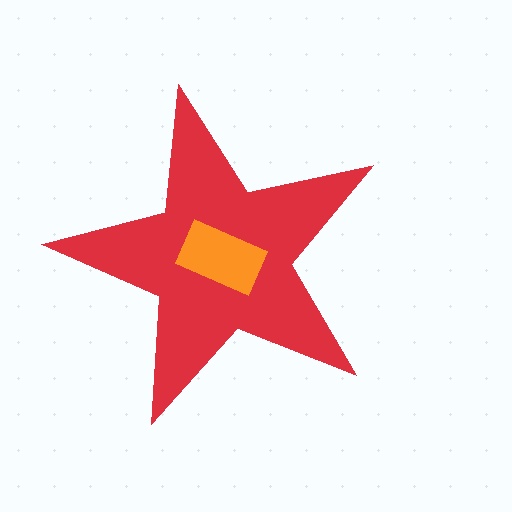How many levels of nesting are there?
2.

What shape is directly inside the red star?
The orange rectangle.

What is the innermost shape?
The orange rectangle.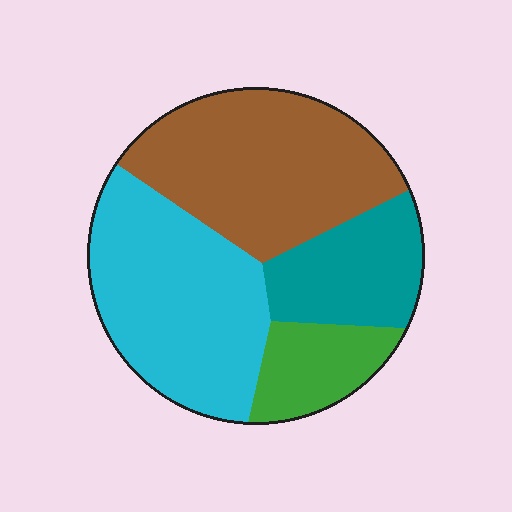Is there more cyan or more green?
Cyan.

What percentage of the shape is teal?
Teal covers roughly 15% of the shape.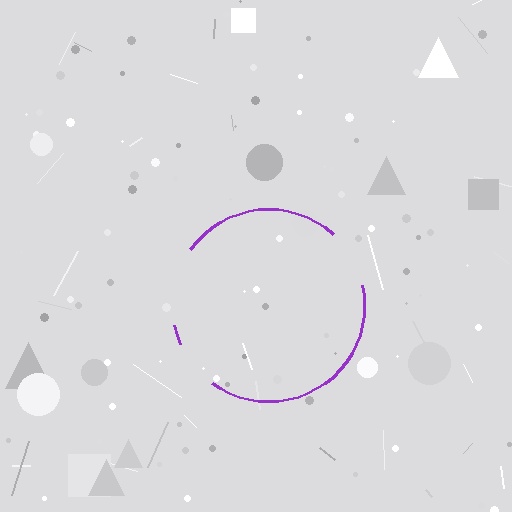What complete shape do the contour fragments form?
The contour fragments form a circle.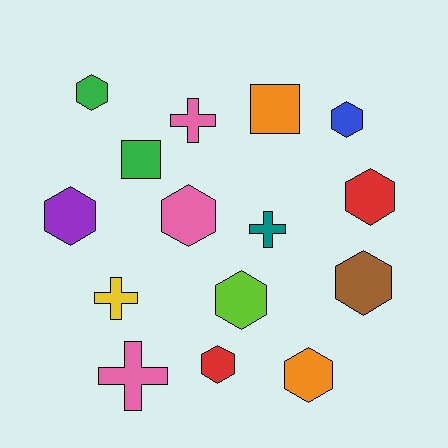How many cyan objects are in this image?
There are no cyan objects.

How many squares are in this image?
There are 2 squares.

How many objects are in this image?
There are 15 objects.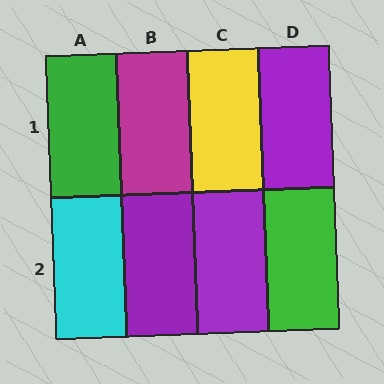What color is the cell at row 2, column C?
Purple.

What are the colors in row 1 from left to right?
Green, magenta, yellow, purple.